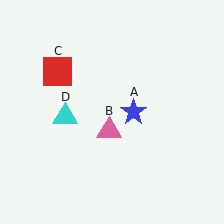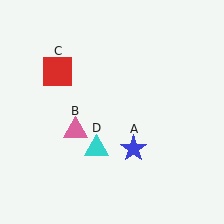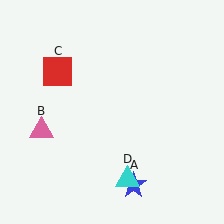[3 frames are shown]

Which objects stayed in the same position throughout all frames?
Red square (object C) remained stationary.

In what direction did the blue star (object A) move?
The blue star (object A) moved down.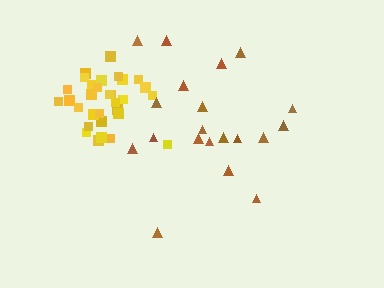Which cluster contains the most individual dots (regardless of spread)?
Yellow (32).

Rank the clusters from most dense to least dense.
yellow, brown.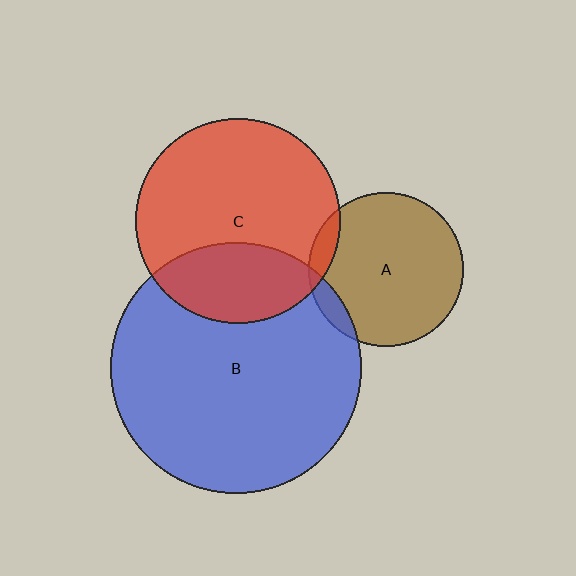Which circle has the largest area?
Circle B (blue).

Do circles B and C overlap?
Yes.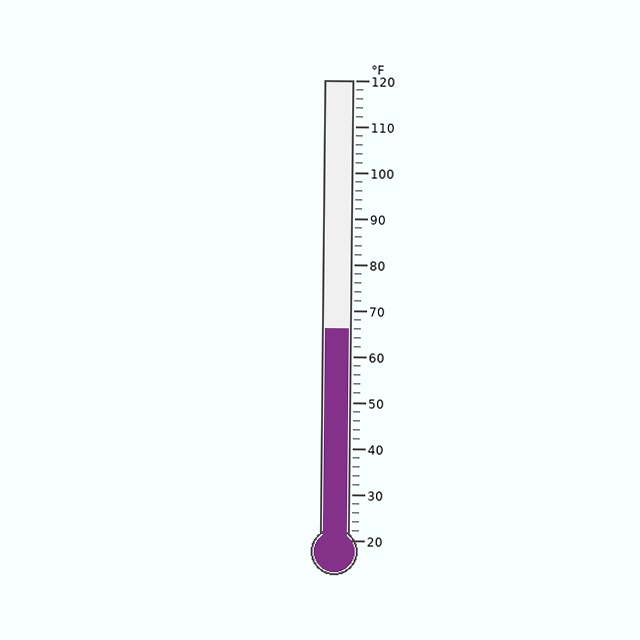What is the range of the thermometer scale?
The thermometer scale ranges from 20°F to 120°F.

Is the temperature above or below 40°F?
The temperature is above 40°F.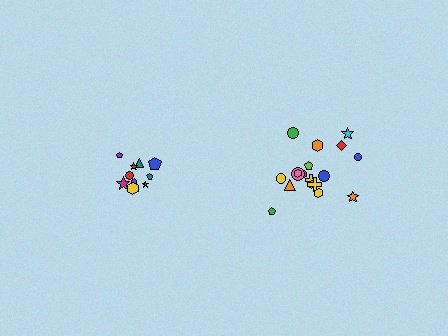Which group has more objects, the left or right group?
The right group.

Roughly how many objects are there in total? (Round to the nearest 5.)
Roughly 30 objects in total.